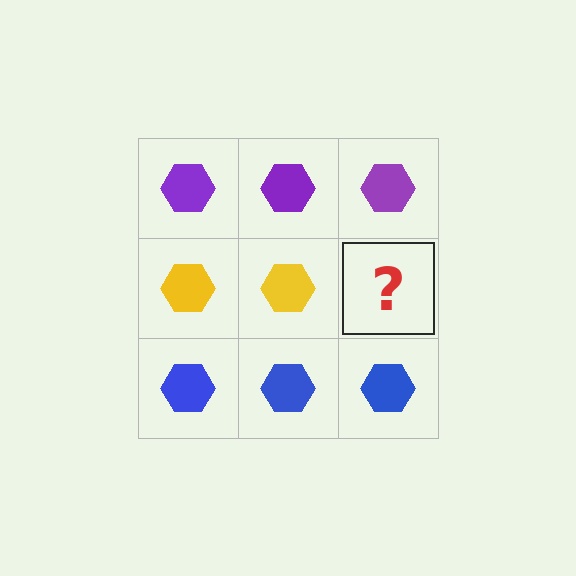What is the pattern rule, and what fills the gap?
The rule is that each row has a consistent color. The gap should be filled with a yellow hexagon.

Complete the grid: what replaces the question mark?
The question mark should be replaced with a yellow hexagon.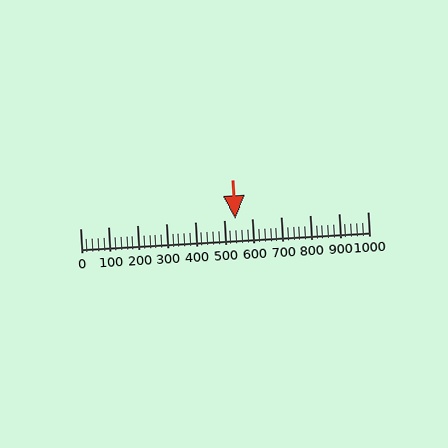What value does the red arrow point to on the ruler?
The red arrow points to approximately 540.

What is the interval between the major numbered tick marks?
The major tick marks are spaced 100 units apart.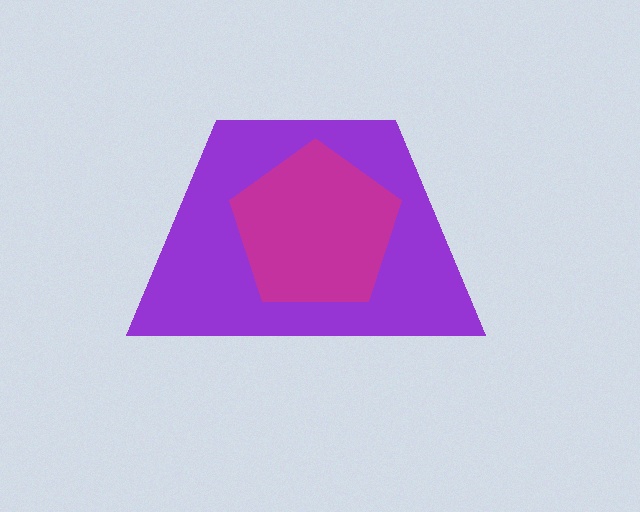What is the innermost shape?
The magenta pentagon.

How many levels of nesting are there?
2.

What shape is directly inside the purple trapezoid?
The magenta pentagon.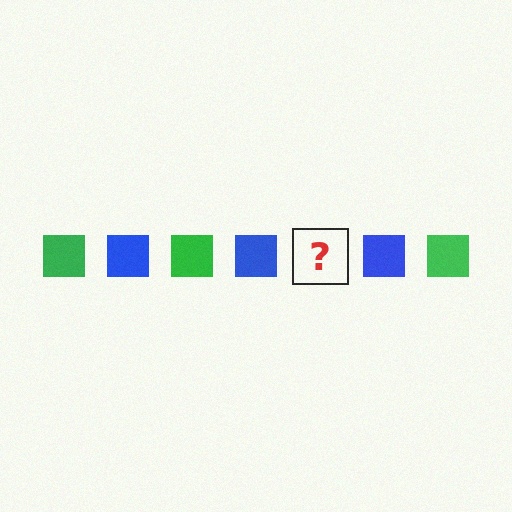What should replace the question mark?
The question mark should be replaced with a green square.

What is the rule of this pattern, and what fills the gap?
The rule is that the pattern cycles through green, blue squares. The gap should be filled with a green square.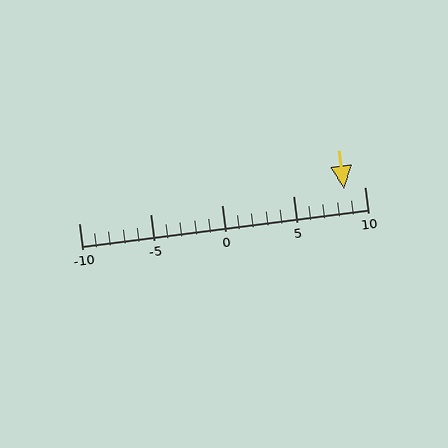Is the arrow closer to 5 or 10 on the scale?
The arrow is closer to 10.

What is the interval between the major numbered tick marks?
The major tick marks are spaced 5 units apart.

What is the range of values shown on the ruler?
The ruler shows values from -10 to 10.